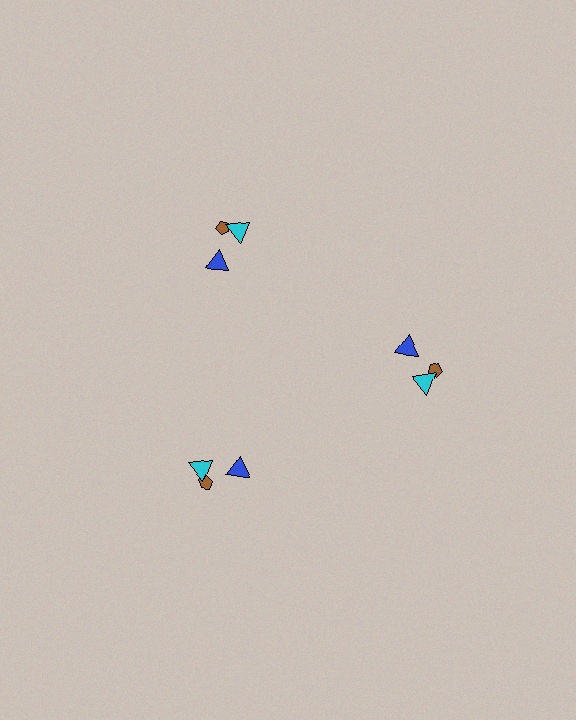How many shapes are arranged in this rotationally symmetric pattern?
There are 9 shapes, arranged in 3 groups of 3.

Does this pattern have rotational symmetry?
Yes, this pattern has 3-fold rotational symmetry. It looks the same after rotating 120 degrees around the center.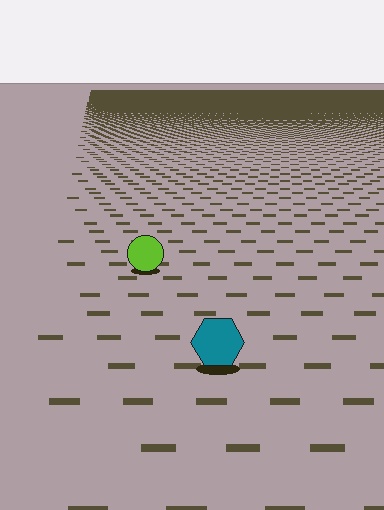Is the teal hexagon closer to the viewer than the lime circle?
Yes. The teal hexagon is closer — you can tell from the texture gradient: the ground texture is coarser near it.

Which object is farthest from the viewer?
The lime circle is farthest from the viewer. It appears smaller and the ground texture around it is denser.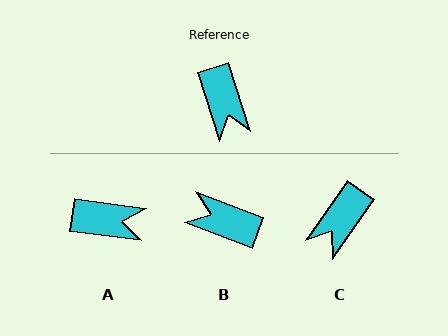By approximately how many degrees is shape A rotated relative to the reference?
Approximately 65 degrees counter-clockwise.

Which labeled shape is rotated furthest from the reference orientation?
B, about 128 degrees away.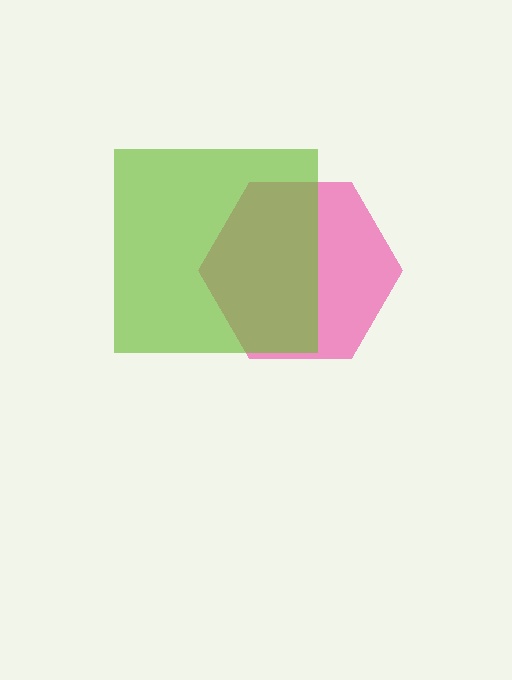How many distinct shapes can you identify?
There are 2 distinct shapes: a pink hexagon, a lime square.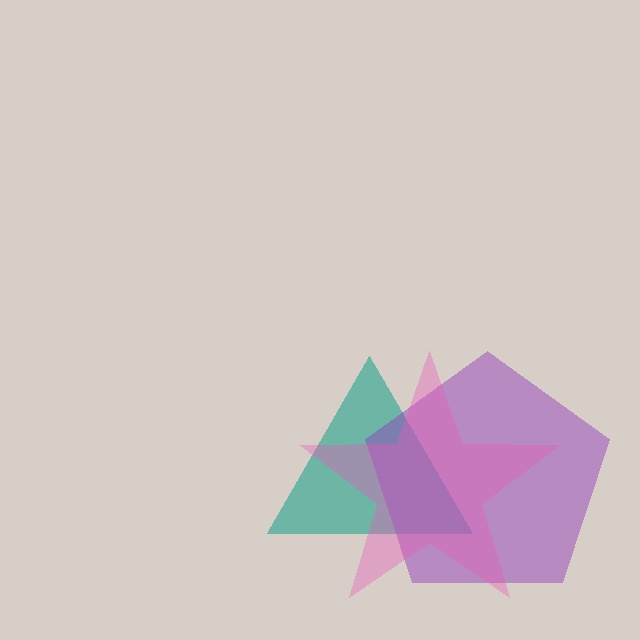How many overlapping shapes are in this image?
There are 3 overlapping shapes in the image.